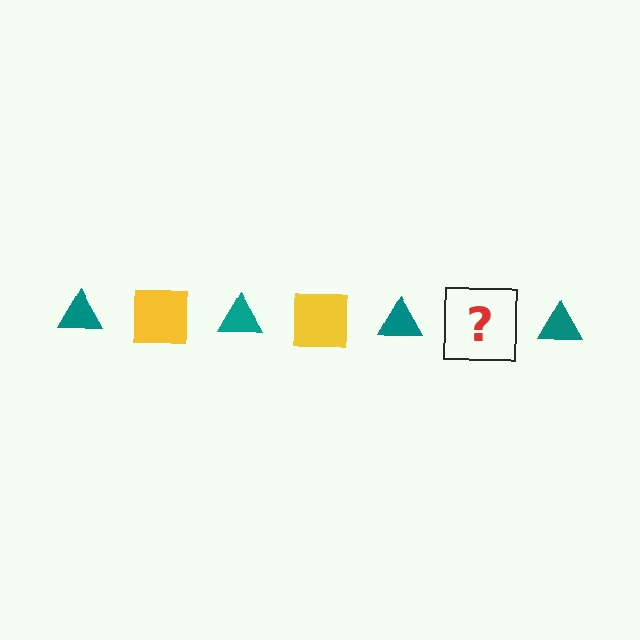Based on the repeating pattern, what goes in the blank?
The blank should be a yellow square.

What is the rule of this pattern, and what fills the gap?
The rule is that the pattern alternates between teal triangle and yellow square. The gap should be filled with a yellow square.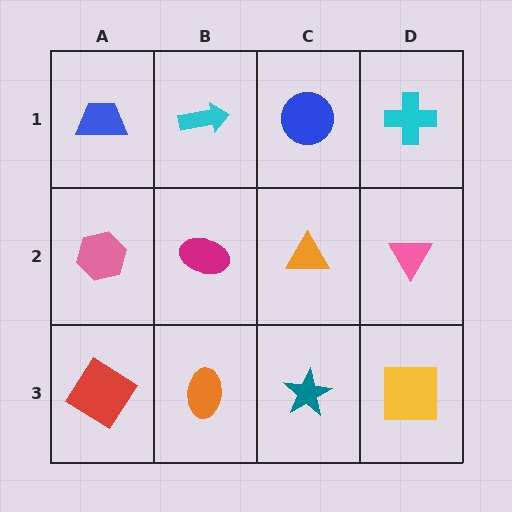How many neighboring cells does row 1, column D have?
2.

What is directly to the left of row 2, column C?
A magenta ellipse.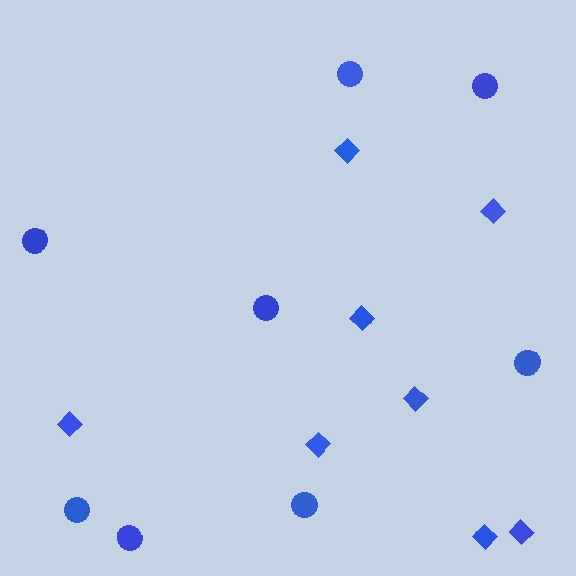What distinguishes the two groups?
There are 2 groups: one group of diamonds (8) and one group of circles (8).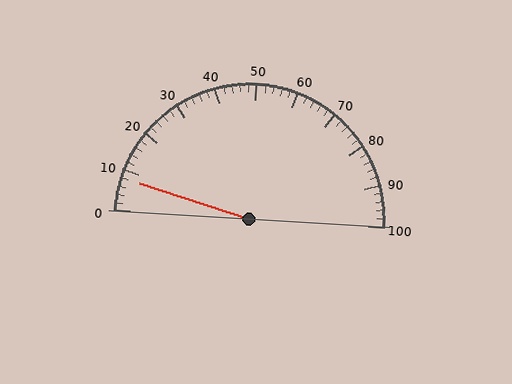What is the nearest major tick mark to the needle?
The nearest major tick mark is 10.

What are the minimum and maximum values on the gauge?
The gauge ranges from 0 to 100.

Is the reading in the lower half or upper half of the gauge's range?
The reading is in the lower half of the range (0 to 100).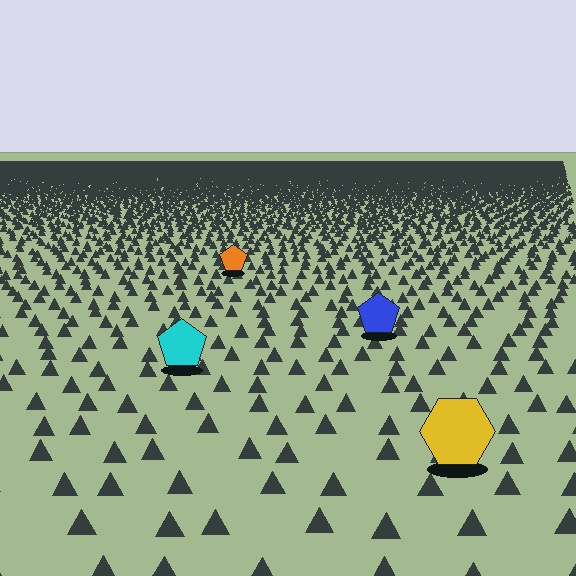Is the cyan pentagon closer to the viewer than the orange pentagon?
Yes. The cyan pentagon is closer — you can tell from the texture gradient: the ground texture is coarser near it.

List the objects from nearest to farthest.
From nearest to farthest: the yellow hexagon, the cyan pentagon, the blue pentagon, the orange pentagon.